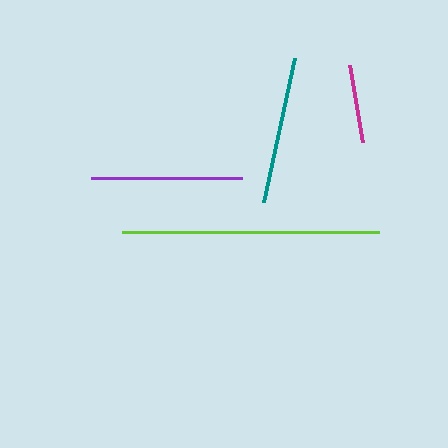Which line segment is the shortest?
The magenta line is the shortest at approximately 79 pixels.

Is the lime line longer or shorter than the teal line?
The lime line is longer than the teal line.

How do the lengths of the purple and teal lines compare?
The purple and teal lines are approximately the same length.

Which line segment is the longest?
The lime line is the longest at approximately 257 pixels.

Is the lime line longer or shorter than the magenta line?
The lime line is longer than the magenta line.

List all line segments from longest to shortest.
From longest to shortest: lime, purple, teal, magenta.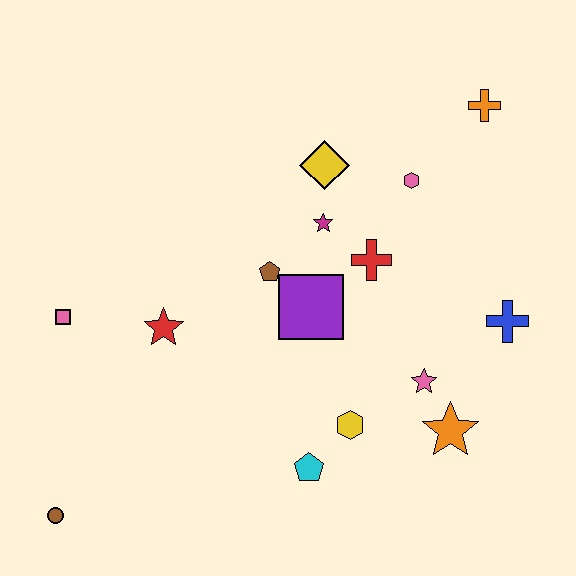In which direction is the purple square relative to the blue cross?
The purple square is to the left of the blue cross.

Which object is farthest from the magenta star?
The brown circle is farthest from the magenta star.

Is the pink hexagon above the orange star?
Yes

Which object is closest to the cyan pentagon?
The yellow hexagon is closest to the cyan pentagon.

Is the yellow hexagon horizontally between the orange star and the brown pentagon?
Yes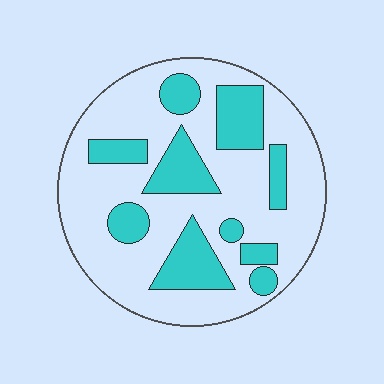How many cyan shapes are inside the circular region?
10.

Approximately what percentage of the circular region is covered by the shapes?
Approximately 30%.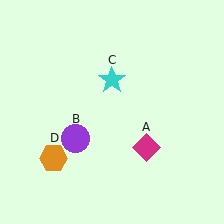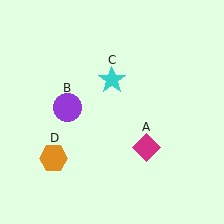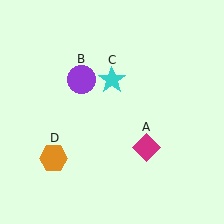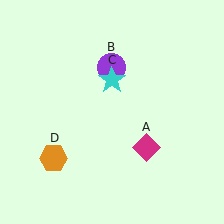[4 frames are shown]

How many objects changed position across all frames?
1 object changed position: purple circle (object B).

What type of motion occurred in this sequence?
The purple circle (object B) rotated clockwise around the center of the scene.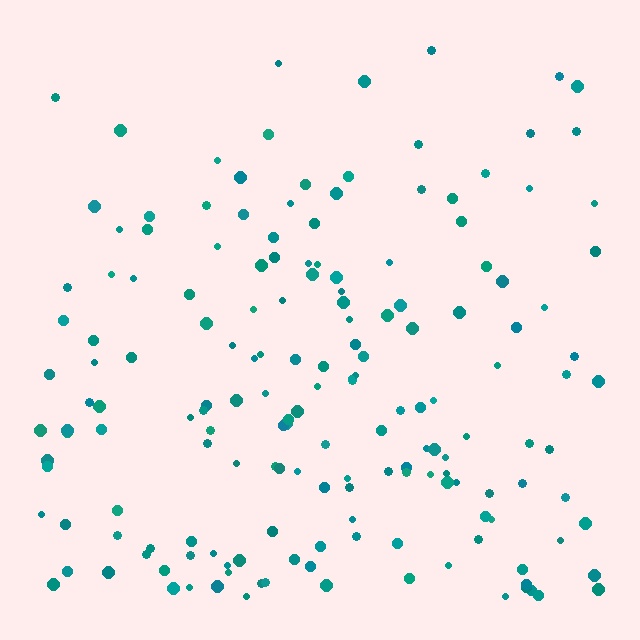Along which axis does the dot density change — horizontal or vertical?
Vertical.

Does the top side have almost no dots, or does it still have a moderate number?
Still a moderate number, just noticeably fewer than the bottom.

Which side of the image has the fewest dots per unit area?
The top.